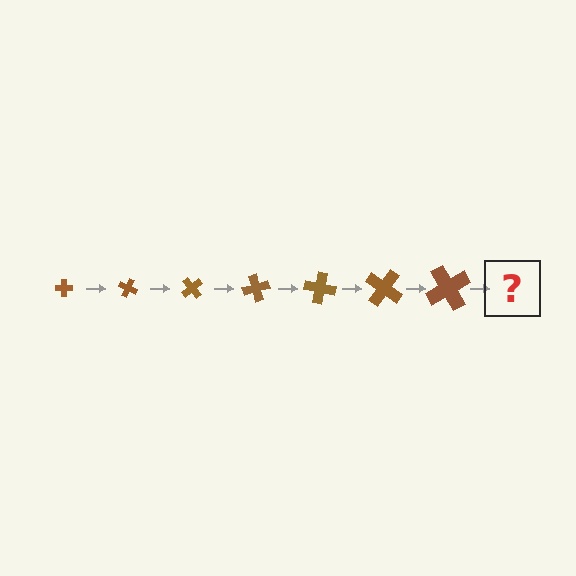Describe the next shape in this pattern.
It should be a cross, larger than the previous one and rotated 175 degrees from the start.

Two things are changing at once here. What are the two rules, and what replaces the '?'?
The two rules are that the cross grows larger each step and it rotates 25 degrees each step. The '?' should be a cross, larger than the previous one and rotated 175 degrees from the start.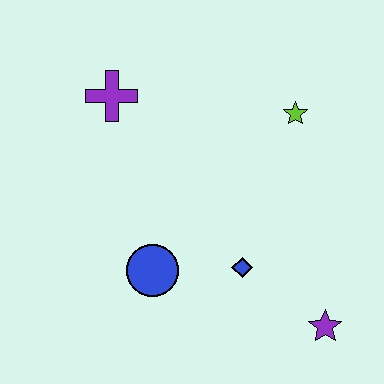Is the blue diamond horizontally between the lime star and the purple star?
No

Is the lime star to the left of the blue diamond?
No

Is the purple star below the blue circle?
Yes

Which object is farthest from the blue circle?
The lime star is farthest from the blue circle.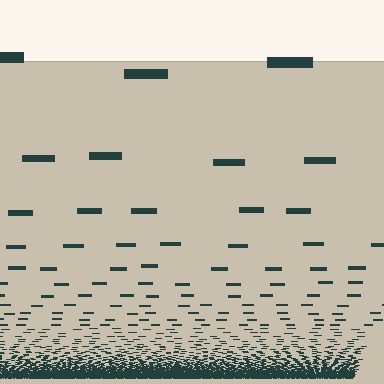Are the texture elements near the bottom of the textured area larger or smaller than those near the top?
Smaller. The gradient is inverted — elements near the bottom are smaller and denser.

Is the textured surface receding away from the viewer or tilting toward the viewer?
The surface appears to tilt toward the viewer. Texture elements get larger and sparser toward the top.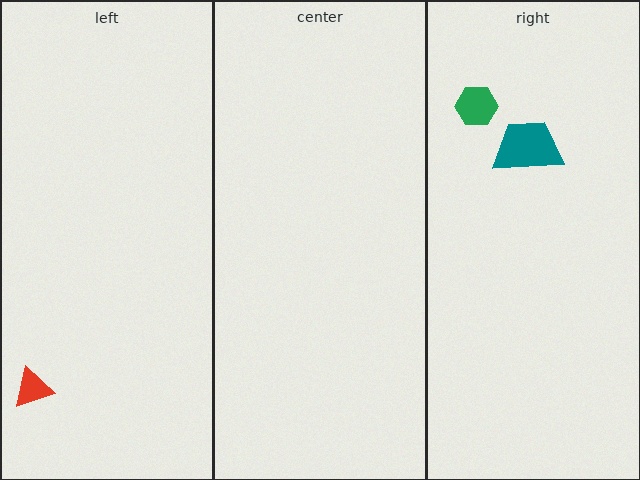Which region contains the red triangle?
The left region.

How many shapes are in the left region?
1.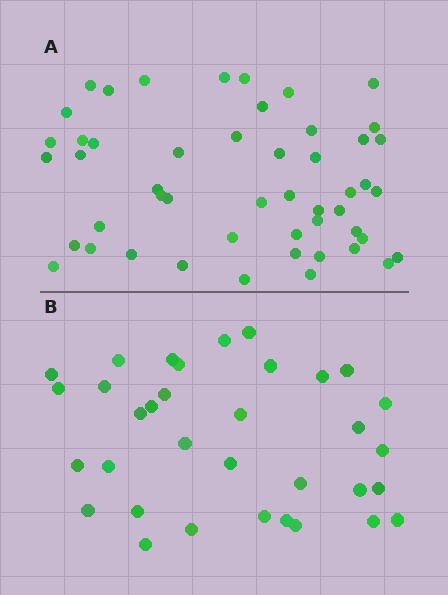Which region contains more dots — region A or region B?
Region A (the top region) has more dots.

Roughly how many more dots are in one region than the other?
Region A has approximately 15 more dots than region B.